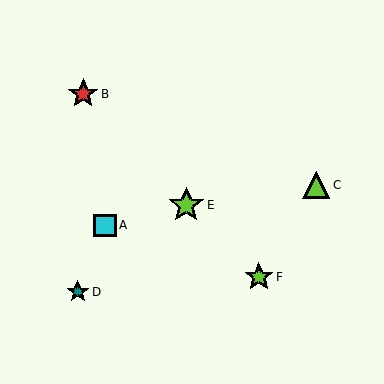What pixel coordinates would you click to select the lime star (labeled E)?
Click at (186, 205) to select the lime star E.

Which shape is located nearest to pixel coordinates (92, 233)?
The cyan square (labeled A) at (105, 225) is nearest to that location.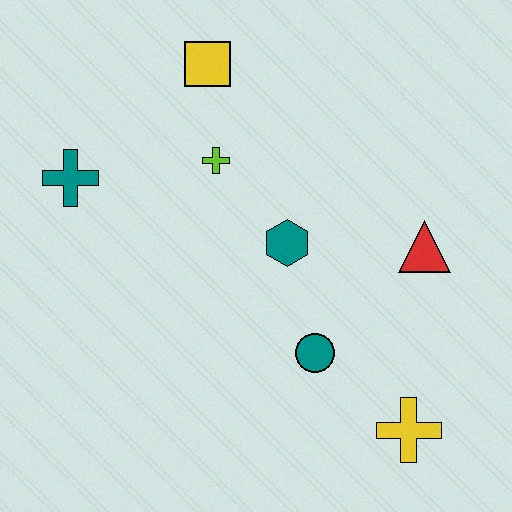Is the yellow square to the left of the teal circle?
Yes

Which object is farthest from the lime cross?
The yellow cross is farthest from the lime cross.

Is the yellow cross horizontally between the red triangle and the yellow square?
Yes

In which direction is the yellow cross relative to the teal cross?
The yellow cross is to the right of the teal cross.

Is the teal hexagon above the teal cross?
No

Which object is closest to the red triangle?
The teal hexagon is closest to the red triangle.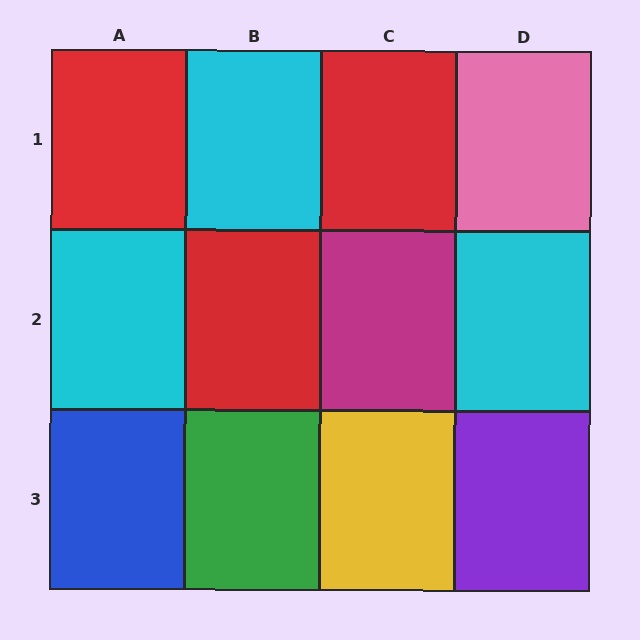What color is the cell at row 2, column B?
Red.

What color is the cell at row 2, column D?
Cyan.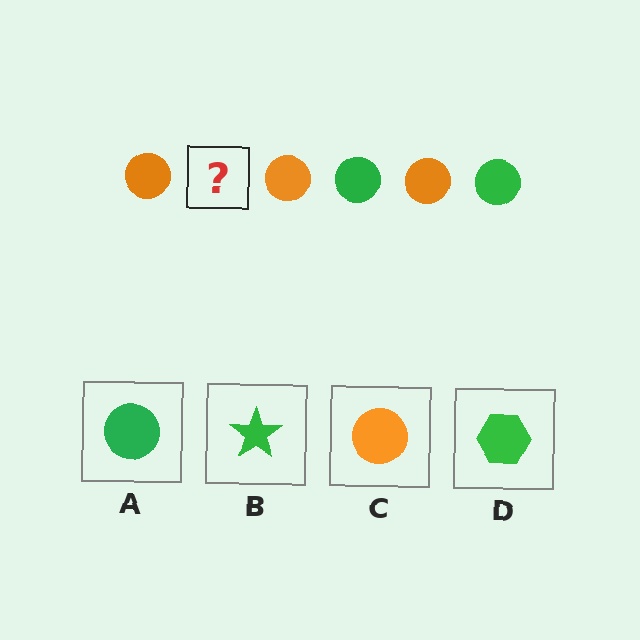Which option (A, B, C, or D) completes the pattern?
A.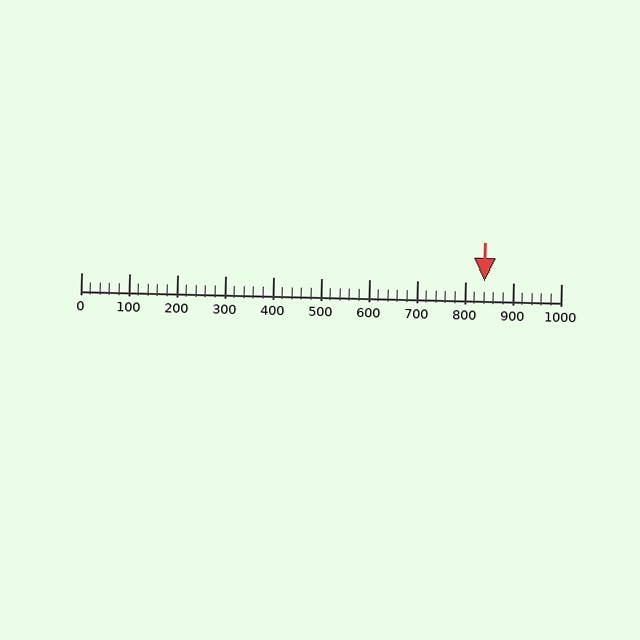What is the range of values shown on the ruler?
The ruler shows values from 0 to 1000.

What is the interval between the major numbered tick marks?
The major tick marks are spaced 100 units apart.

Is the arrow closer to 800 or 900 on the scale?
The arrow is closer to 800.